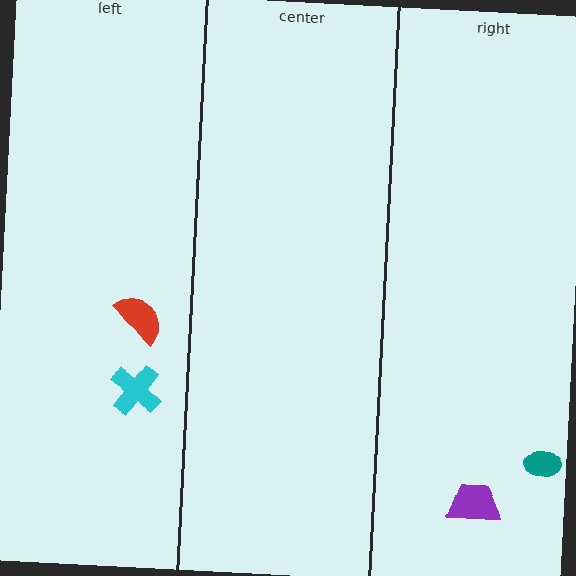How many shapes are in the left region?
2.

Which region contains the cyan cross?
The left region.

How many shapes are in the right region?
2.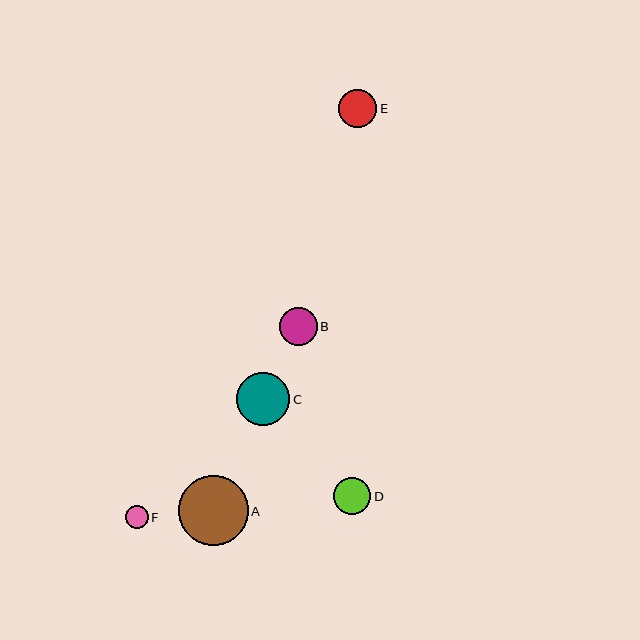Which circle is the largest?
Circle A is the largest with a size of approximately 70 pixels.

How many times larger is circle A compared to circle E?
Circle A is approximately 1.8 times the size of circle E.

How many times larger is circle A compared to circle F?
Circle A is approximately 3.1 times the size of circle F.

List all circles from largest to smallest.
From largest to smallest: A, C, B, E, D, F.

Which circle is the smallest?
Circle F is the smallest with a size of approximately 23 pixels.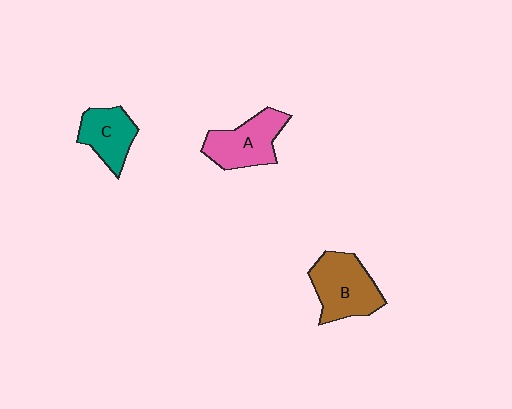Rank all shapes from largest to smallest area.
From largest to smallest: B (brown), A (pink), C (teal).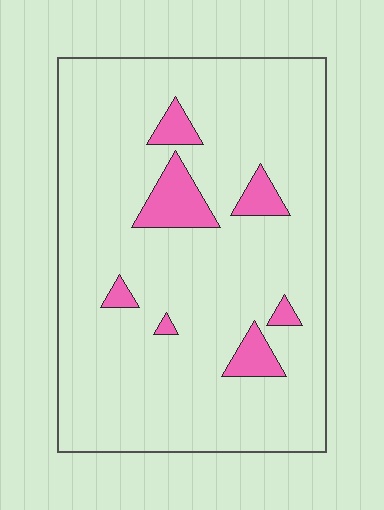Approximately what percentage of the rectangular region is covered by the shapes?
Approximately 10%.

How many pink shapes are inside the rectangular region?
7.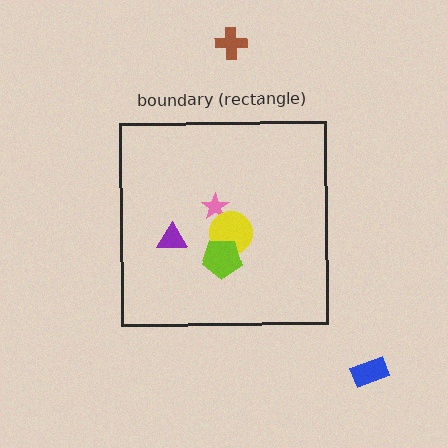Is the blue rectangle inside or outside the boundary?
Outside.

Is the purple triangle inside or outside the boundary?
Inside.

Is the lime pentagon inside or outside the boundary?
Inside.